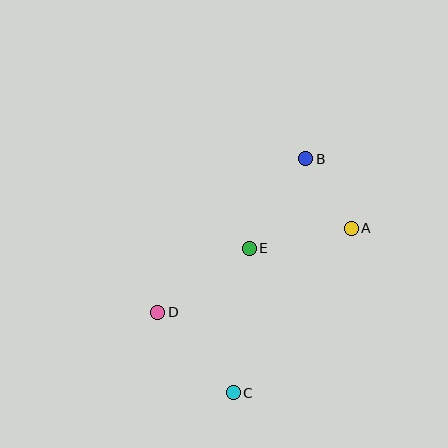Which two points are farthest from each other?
Points B and C are farthest from each other.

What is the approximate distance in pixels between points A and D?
The distance between A and D is approximately 211 pixels.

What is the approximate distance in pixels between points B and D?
The distance between B and D is approximately 213 pixels.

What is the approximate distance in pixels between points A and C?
The distance between A and C is approximately 203 pixels.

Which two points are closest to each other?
Points A and B are closest to each other.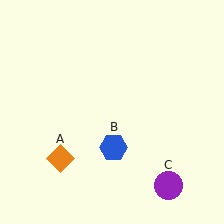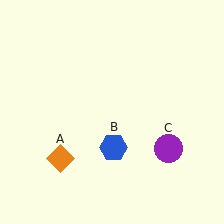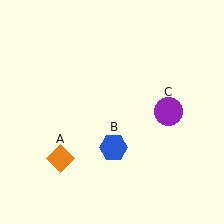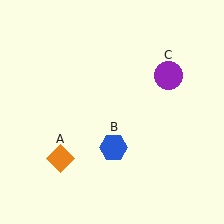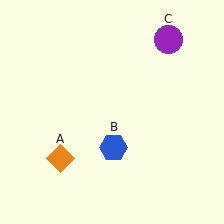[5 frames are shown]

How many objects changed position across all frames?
1 object changed position: purple circle (object C).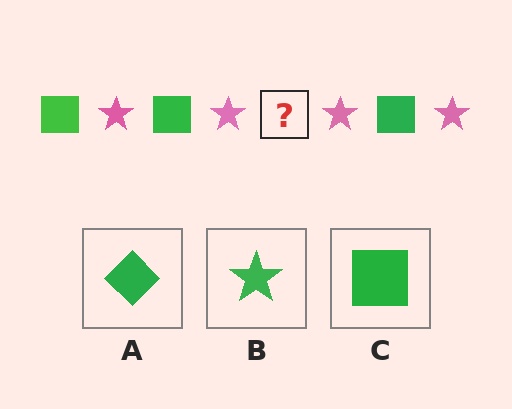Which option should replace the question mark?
Option C.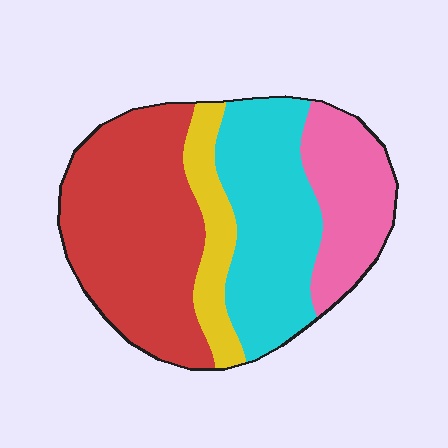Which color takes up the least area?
Yellow, at roughly 10%.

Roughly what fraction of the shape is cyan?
Cyan takes up about one third (1/3) of the shape.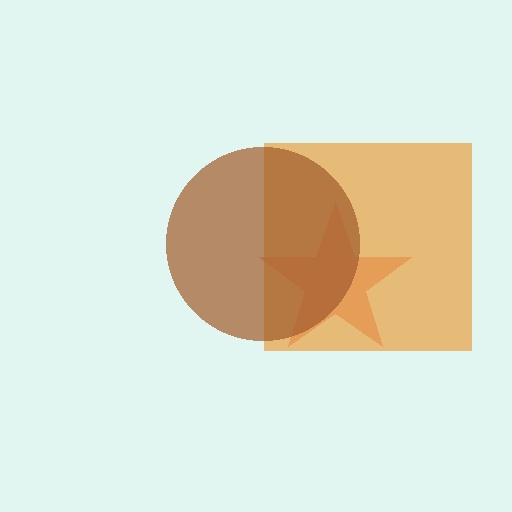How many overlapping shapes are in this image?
There are 3 overlapping shapes in the image.